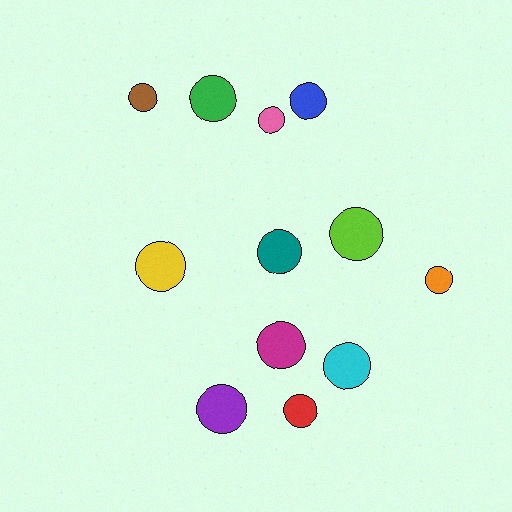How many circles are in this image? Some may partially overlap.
There are 12 circles.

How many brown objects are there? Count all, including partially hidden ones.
There is 1 brown object.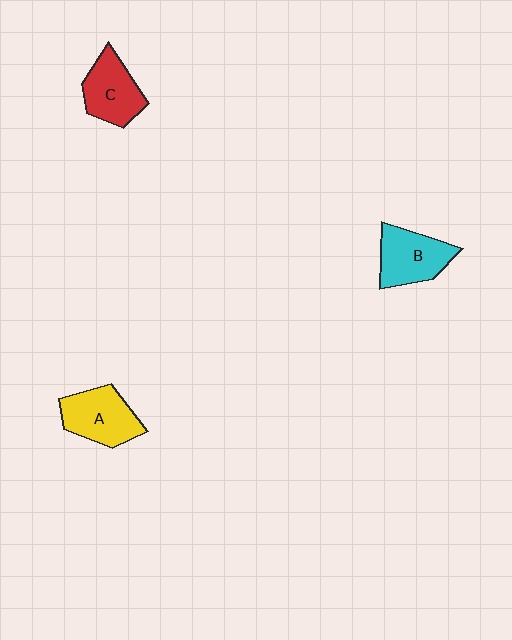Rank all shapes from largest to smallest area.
From largest to smallest: A (yellow), B (cyan), C (red).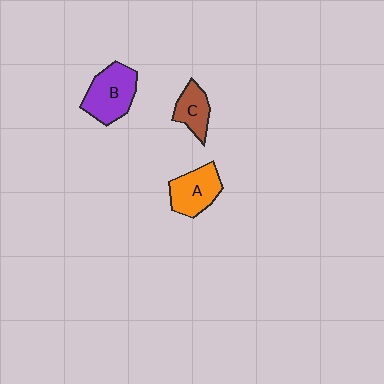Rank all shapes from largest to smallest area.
From largest to smallest: B (purple), A (orange), C (brown).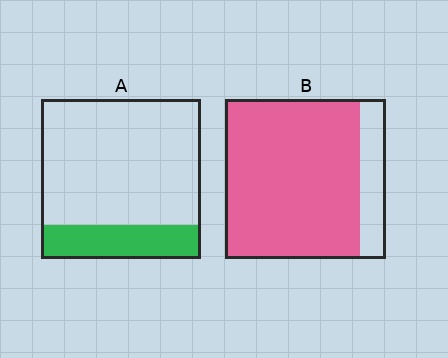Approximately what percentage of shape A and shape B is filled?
A is approximately 20% and B is approximately 85%.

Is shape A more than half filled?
No.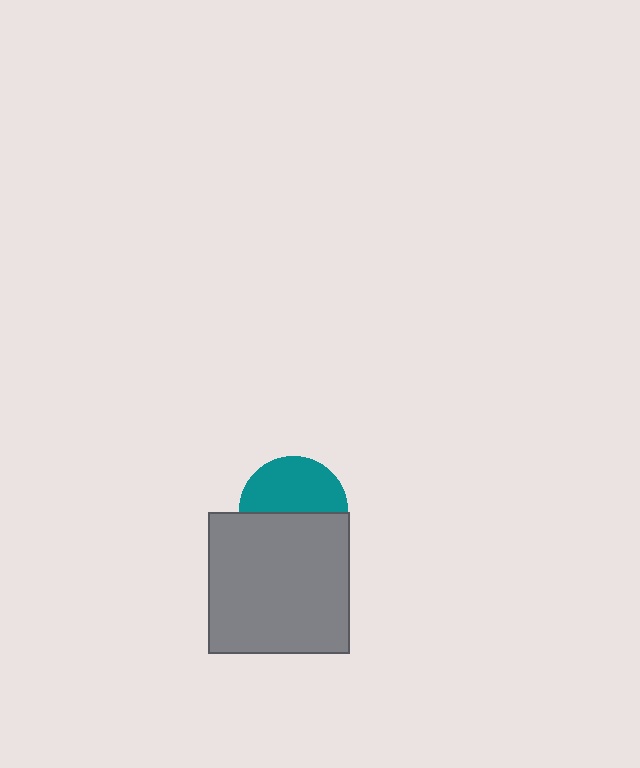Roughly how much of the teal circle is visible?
About half of it is visible (roughly 51%).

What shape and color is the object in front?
The object in front is a gray square.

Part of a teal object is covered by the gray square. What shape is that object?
It is a circle.